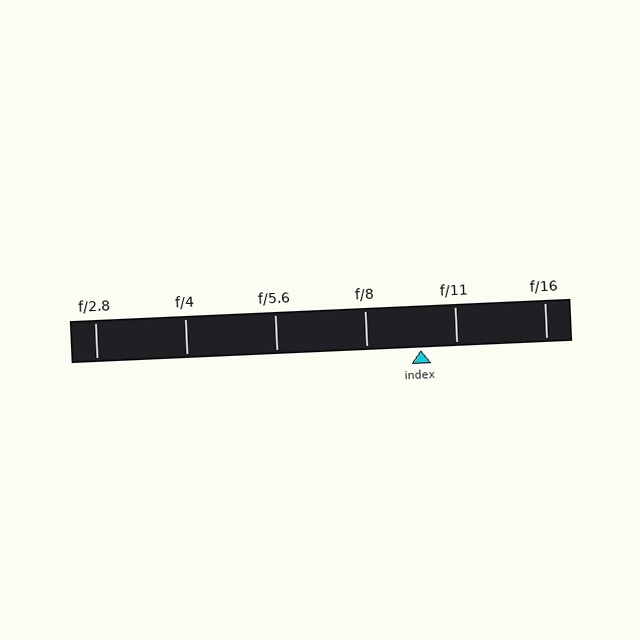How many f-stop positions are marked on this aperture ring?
There are 6 f-stop positions marked.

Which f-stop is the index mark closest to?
The index mark is closest to f/11.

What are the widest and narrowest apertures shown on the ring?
The widest aperture shown is f/2.8 and the narrowest is f/16.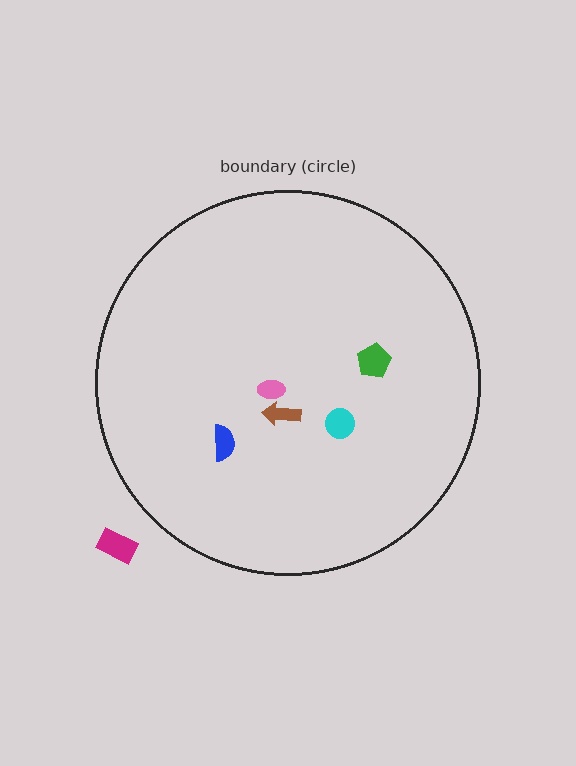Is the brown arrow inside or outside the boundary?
Inside.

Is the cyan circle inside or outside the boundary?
Inside.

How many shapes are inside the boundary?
5 inside, 1 outside.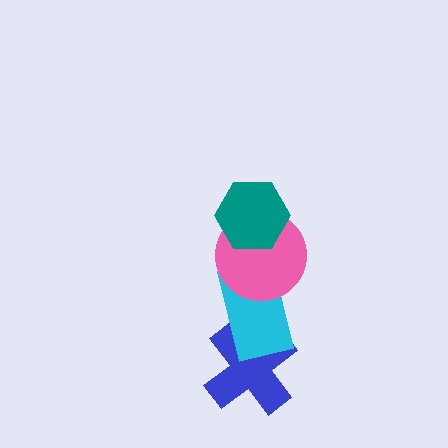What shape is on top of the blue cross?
The cyan rectangle is on top of the blue cross.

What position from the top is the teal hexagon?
The teal hexagon is 1st from the top.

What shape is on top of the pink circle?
The teal hexagon is on top of the pink circle.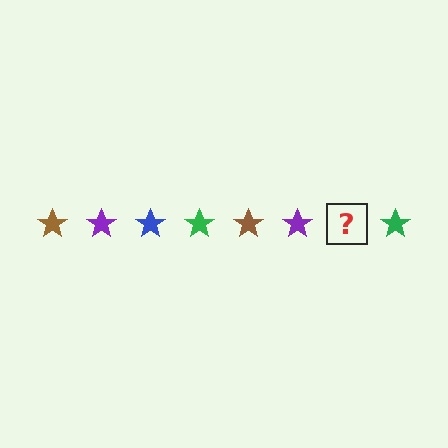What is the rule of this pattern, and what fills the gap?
The rule is that the pattern cycles through brown, purple, blue, green stars. The gap should be filled with a blue star.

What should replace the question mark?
The question mark should be replaced with a blue star.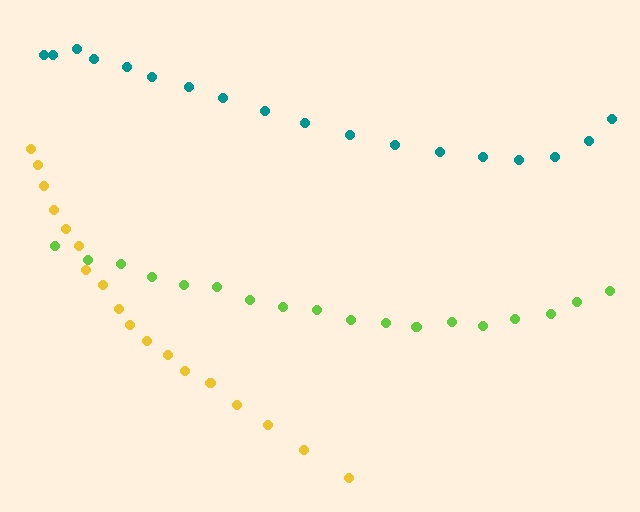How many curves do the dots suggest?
There are 3 distinct paths.